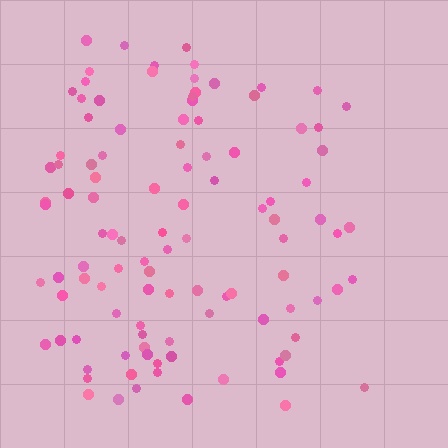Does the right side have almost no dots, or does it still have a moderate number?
Still a moderate number, just noticeably fewer than the left.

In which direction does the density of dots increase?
From right to left, with the left side densest.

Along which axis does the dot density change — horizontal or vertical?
Horizontal.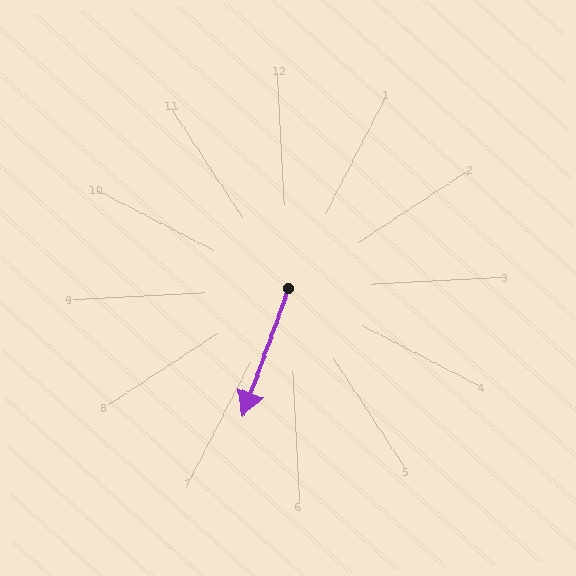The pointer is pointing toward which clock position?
Roughly 7 o'clock.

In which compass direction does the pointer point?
Southwest.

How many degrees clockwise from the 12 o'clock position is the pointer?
Approximately 203 degrees.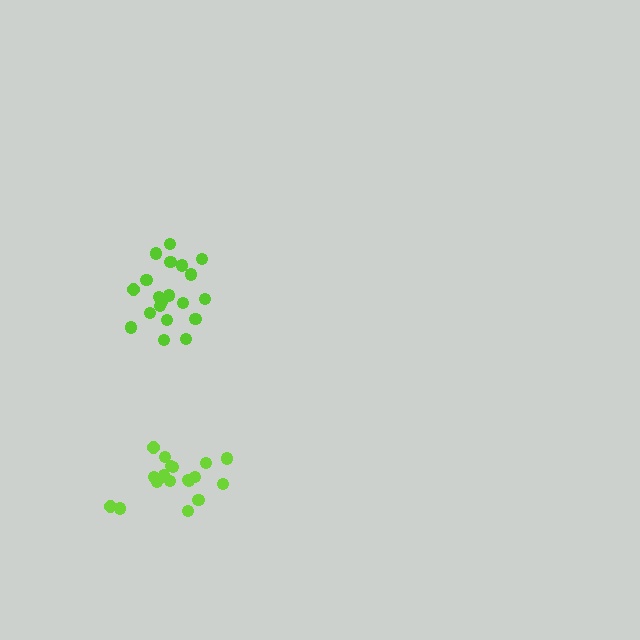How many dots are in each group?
Group 1: 20 dots, Group 2: 20 dots (40 total).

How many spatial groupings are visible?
There are 2 spatial groupings.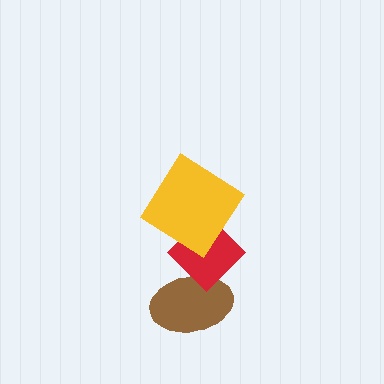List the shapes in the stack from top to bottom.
From top to bottom: the yellow diamond, the red diamond, the brown ellipse.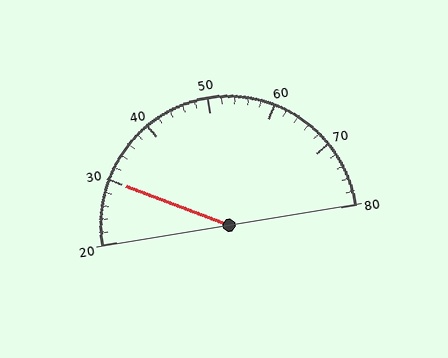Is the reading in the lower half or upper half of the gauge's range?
The reading is in the lower half of the range (20 to 80).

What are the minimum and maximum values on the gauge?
The gauge ranges from 20 to 80.